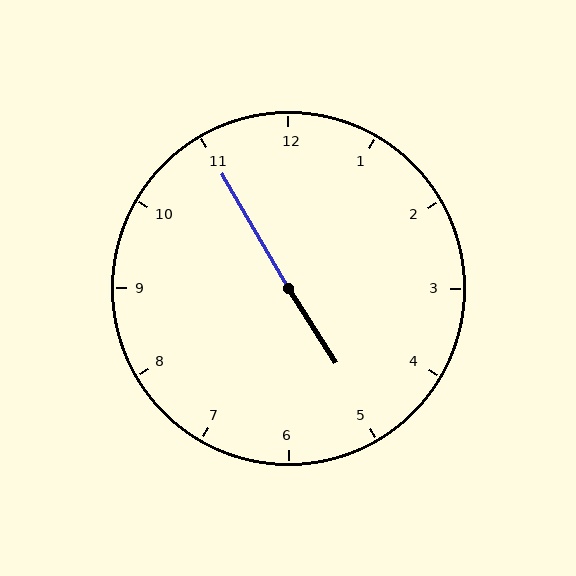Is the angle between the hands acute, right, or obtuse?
It is obtuse.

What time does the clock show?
4:55.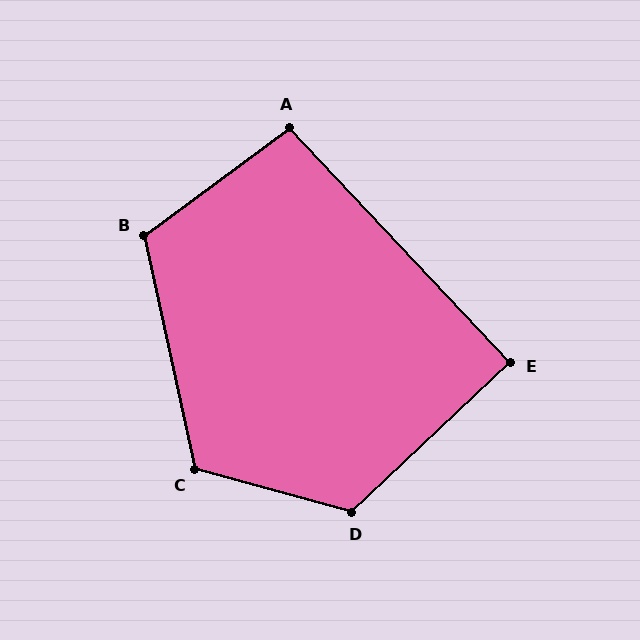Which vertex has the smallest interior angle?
E, at approximately 90 degrees.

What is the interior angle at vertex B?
Approximately 115 degrees (obtuse).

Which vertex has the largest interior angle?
D, at approximately 121 degrees.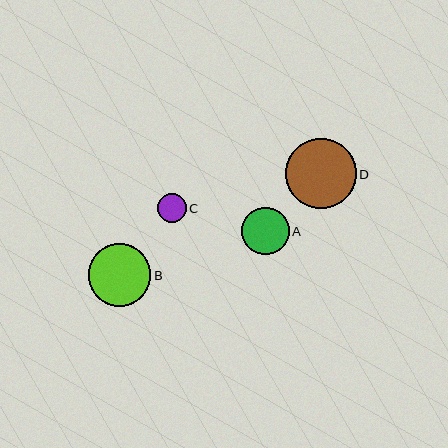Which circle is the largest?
Circle D is the largest with a size of approximately 71 pixels.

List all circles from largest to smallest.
From largest to smallest: D, B, A, C.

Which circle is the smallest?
Circle C is the smallest with a size of approximately 29 pixels.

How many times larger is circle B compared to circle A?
Circle B is approximately 1.3 times the size of circle A.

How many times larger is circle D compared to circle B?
Circle D is approximately 1.1 times the size of circle B.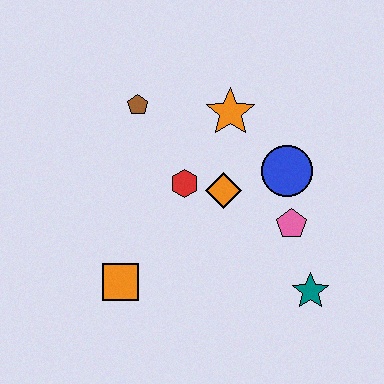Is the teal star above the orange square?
No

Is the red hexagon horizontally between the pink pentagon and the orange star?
No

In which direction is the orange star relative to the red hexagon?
The orange star is above the red hexagon.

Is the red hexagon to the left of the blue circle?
Yes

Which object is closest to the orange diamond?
The red hexagon is closest to the orange diamond.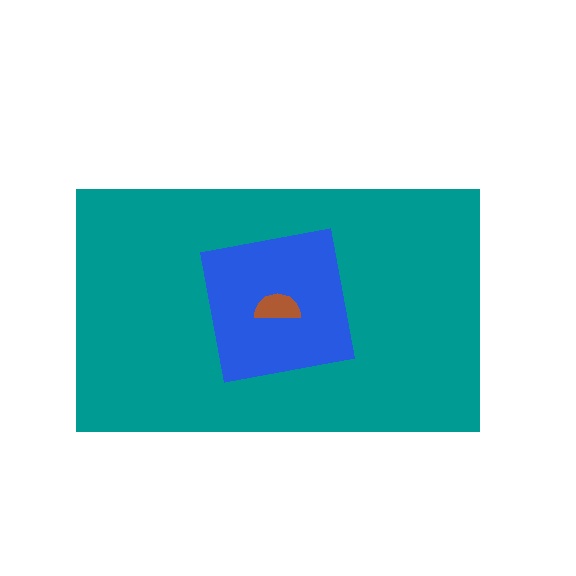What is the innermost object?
The brown semicircle.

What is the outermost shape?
The teal rectangle.